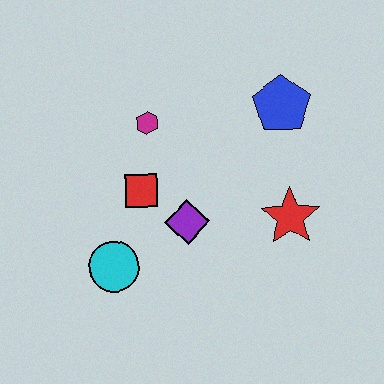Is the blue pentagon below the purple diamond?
No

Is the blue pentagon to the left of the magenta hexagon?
No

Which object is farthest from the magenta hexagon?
The red star is farthest from the magenta hexagon.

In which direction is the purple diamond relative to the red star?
The purple diamond is to the left of the red star.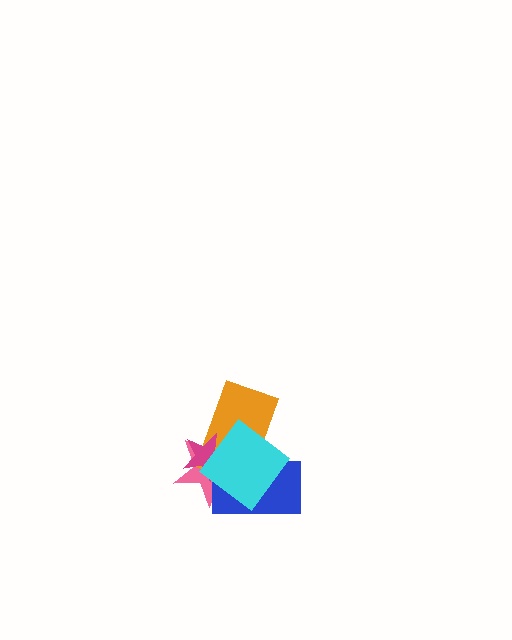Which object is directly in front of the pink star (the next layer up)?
The orange rectangle is directly in front of the pink star.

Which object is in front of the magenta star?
The cyan diamond is in front of the magenta star.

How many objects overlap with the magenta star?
4 objects overlap with the magenta star.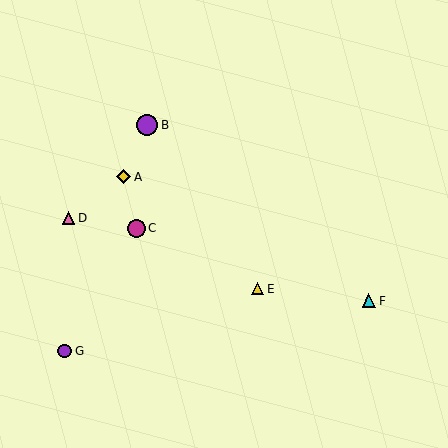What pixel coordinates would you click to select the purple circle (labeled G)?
Click at (65, 351) to select the purple circle G.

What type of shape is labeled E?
Shape E is a yellow triangle.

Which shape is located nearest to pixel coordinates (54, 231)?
The pink triangle (labeled D) at (69, 218) is nearest to that location.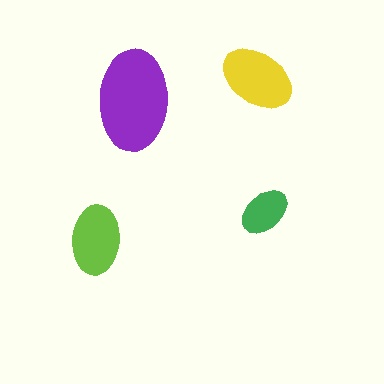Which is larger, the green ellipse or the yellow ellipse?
The yellow one.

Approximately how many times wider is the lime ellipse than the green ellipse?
About 1.5 times wider.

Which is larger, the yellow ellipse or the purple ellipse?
The purple one.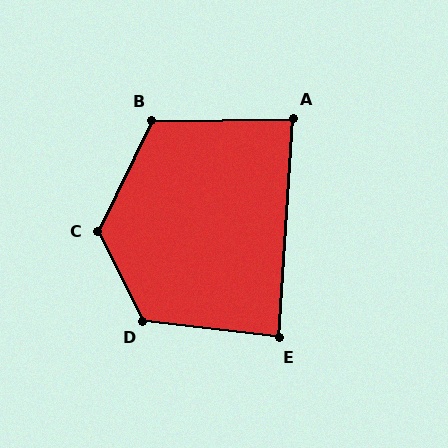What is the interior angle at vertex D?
Approximately 124 degrees (obtuse).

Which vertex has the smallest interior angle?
A, at approximately 85 degrees.